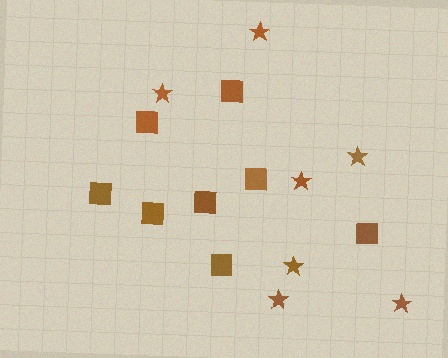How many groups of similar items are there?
There are 2 groups: one group of stars (7) and one group of squares (8).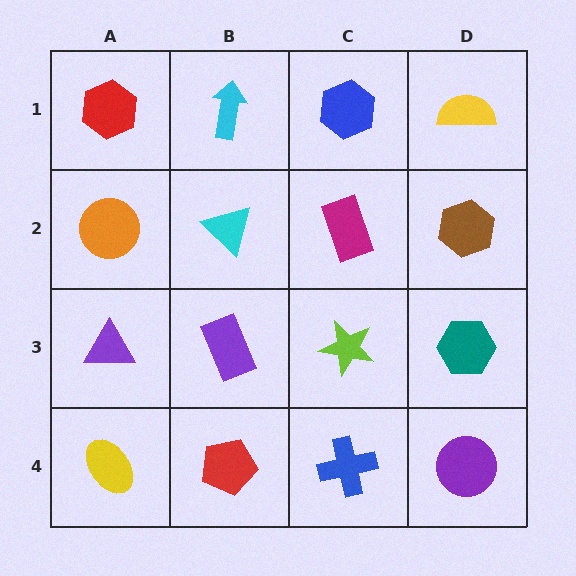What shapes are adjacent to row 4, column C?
A lime star (row 3, column C), a red pentagon (row 4, column B), a purple circle (row 4, column D).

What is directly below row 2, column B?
A purple rectangle.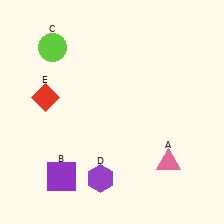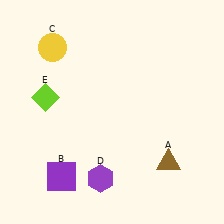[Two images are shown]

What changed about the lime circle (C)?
In Image 1, C is lime. In Image 2, it changed to yellow.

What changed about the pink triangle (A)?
In Image 1, A is pink. In Image 2, it changed to brown.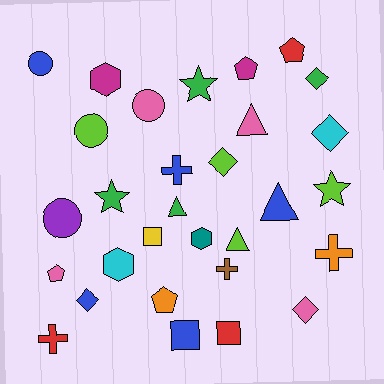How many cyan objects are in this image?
There are 2 cyan objects.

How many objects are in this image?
There are 30 objects.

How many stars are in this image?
There are 3 stars.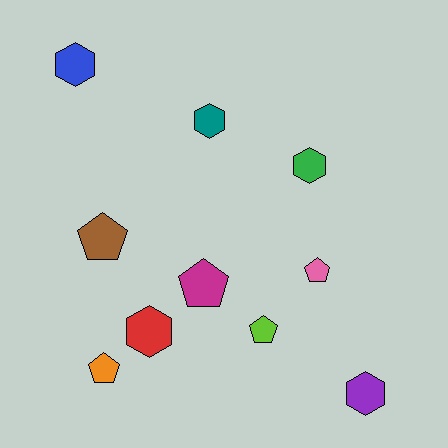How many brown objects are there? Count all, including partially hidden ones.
There is 1 brown object.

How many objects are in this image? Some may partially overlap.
There are 10 objects.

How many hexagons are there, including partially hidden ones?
There are 5 hexagons.